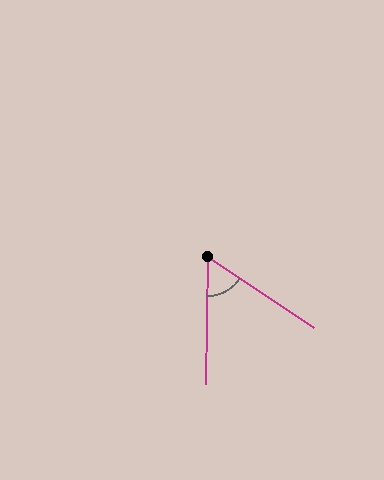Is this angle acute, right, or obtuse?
It is acute.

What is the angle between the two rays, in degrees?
Approximately 57 degrees.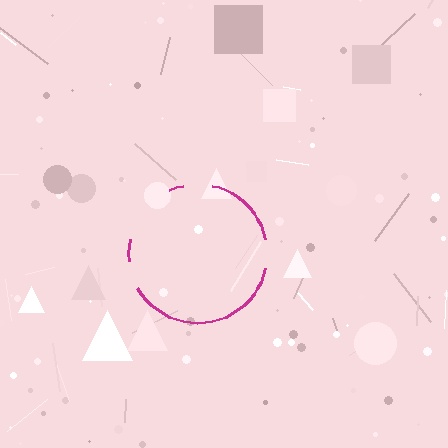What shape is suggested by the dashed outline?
The dashed outline suggests a circle.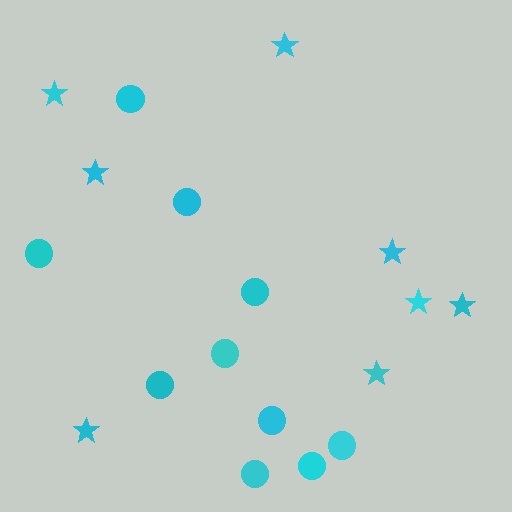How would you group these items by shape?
There are 2 groups: one group of stars (8) and one group of circles (10).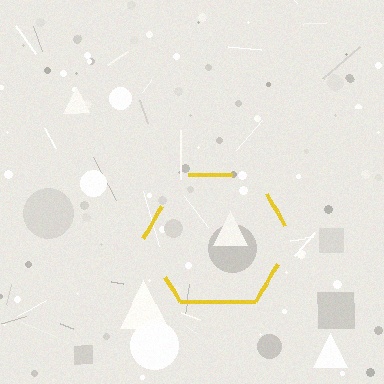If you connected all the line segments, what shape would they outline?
They would outline a hexagon.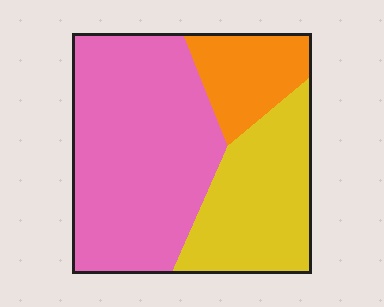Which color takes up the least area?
Orange, at roughly 15%.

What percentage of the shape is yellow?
Yellow takes up about one third (1/3) of the shape.